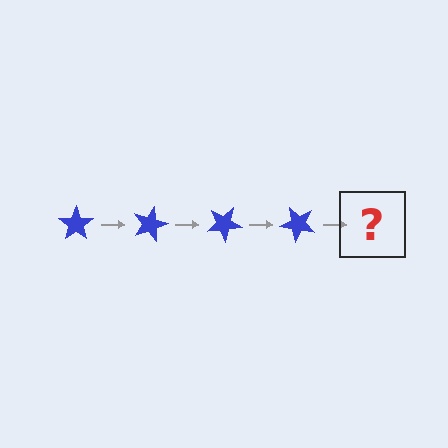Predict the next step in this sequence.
The next step is a blue star rotated 60 degrees.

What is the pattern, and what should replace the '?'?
The pattern is that the star rotates 15 degrees each step. The '?' should be a blue star rotated 60 degrees.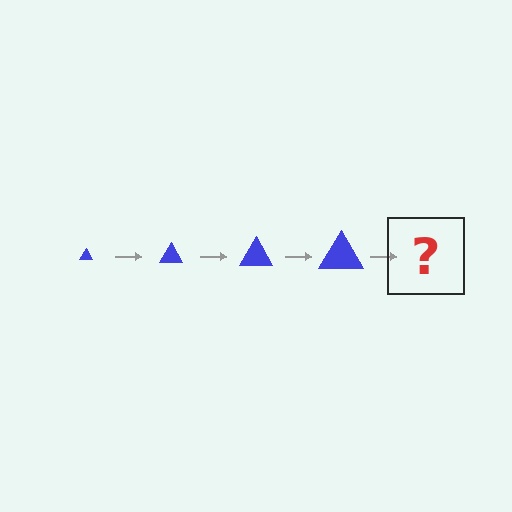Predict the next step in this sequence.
The next step is a blue triangle, larger than the previous one.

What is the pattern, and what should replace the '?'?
The pattern is that the triangle gets progressively larger each step. The '?' should be a blue triangle, larger than the previous one.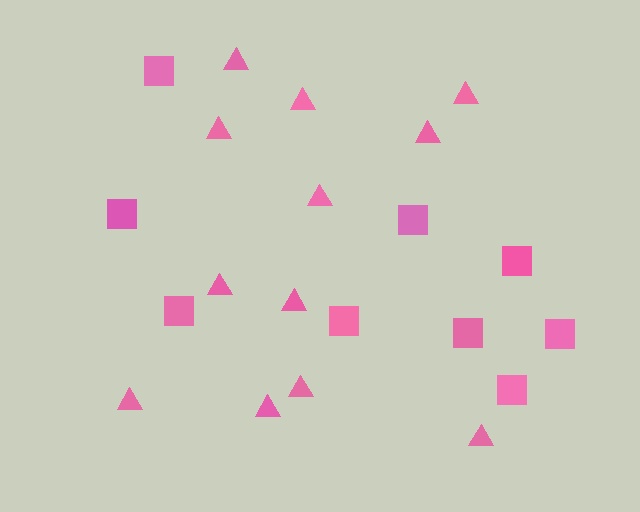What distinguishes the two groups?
There are 2 groups: one group of triangles (12) and one group of squares (9).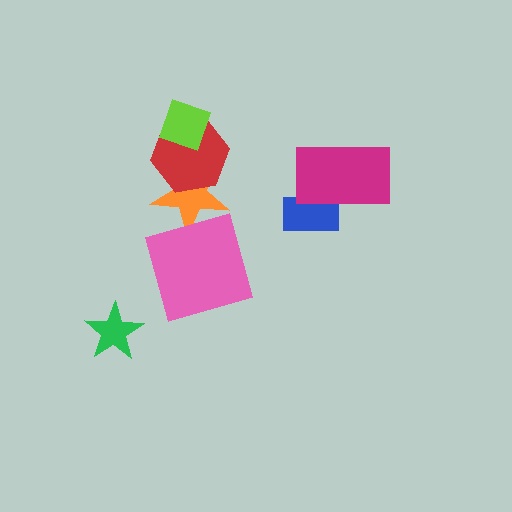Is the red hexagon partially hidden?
Yes, it is partially covered by another shape.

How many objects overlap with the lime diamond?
1 object overlaps with the lime diamond.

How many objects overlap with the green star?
0 objects overlap with the green star.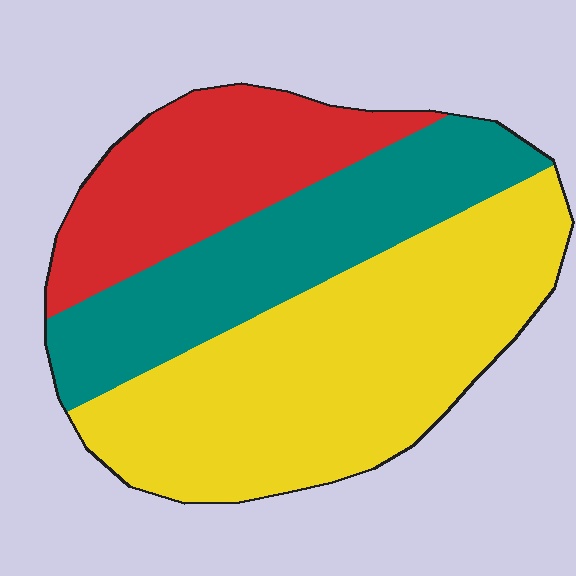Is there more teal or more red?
Teal.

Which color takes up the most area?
Yellow, at roughly 50%.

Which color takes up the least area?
Red, at roughly 25%.